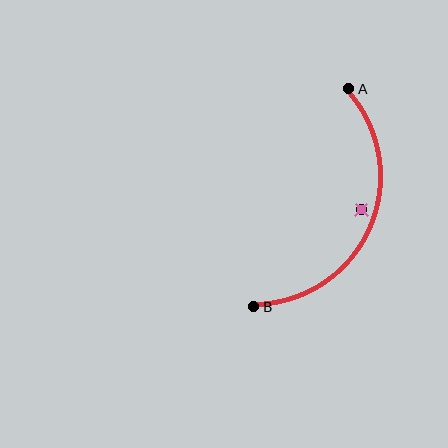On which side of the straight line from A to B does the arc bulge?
The arc bulges to the right of the straight line connecting A and B.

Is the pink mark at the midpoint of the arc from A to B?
No — the pink mark does not lie on the arc at all. It sits slightly inside the curve.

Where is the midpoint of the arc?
The arc midpoint is the point on the curve farthest from the straight line joining A and B. It sits to the right of that line.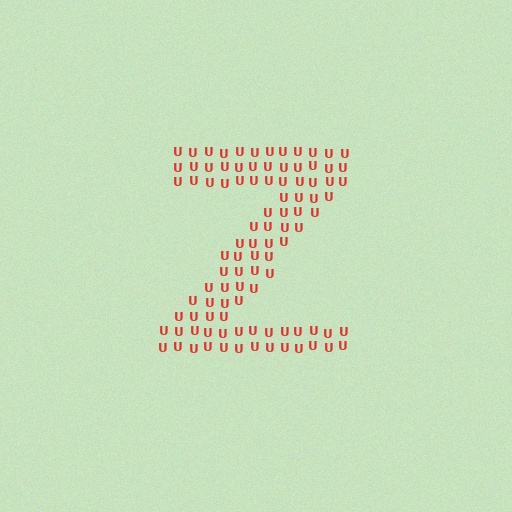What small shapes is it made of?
It is made of small letter U's.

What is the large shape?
The large shape is the letter Z.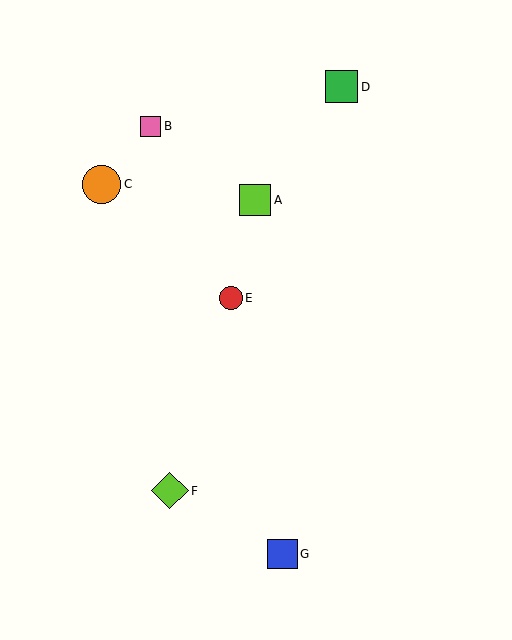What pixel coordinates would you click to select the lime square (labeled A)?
Click at (255, 200) to select the lime square A.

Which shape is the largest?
The orange circle (labeled C) is the largest.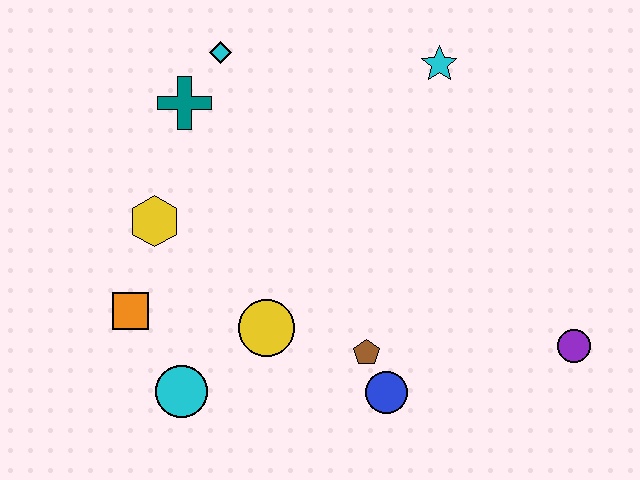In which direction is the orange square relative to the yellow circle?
The orange square is to the left of the yellow circle.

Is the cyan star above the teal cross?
Yes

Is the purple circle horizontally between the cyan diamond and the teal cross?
No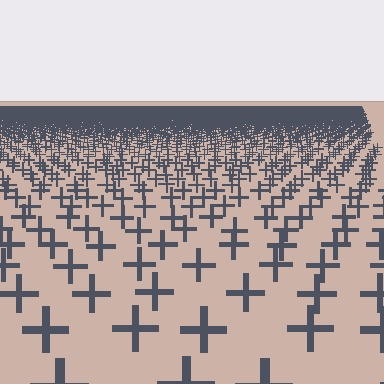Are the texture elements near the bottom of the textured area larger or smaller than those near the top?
Larger. Near the bottom, elements are closer to the viewer and appear at a bigger on-screen size.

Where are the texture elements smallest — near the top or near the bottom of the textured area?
Near the top.